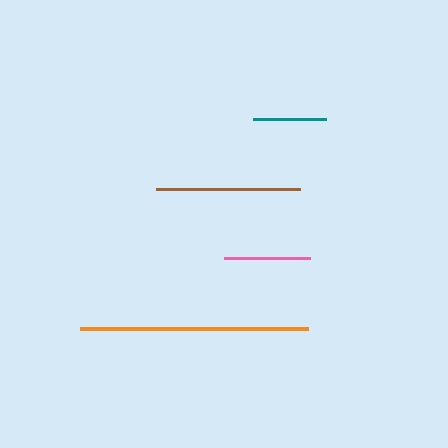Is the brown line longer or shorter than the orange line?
The orange line is longer than the brown line.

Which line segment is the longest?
The orange line is the longest at approximately 228 pixels.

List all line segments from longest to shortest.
From longest to shortest: orange, brown, pink, teal.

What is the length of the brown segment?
The brown segment is approximately 145 pixels long.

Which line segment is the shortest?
The teal line is the shortest at approximately 73 pixels.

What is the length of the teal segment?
The teal segment is approximately 73 pixels long.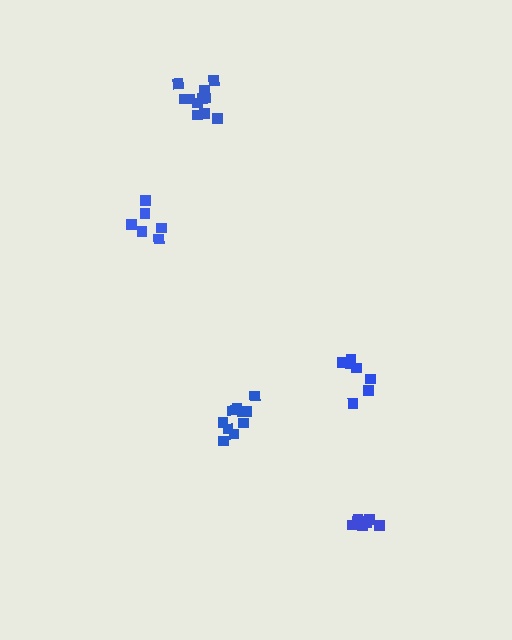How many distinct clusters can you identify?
There are 5 distinct clusters.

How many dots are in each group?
Group 1: 7 dots, Group 2: 10 dots, Group 3: 6 dots, Group 4: 11 dots, Group 5: 8 dots (42 total).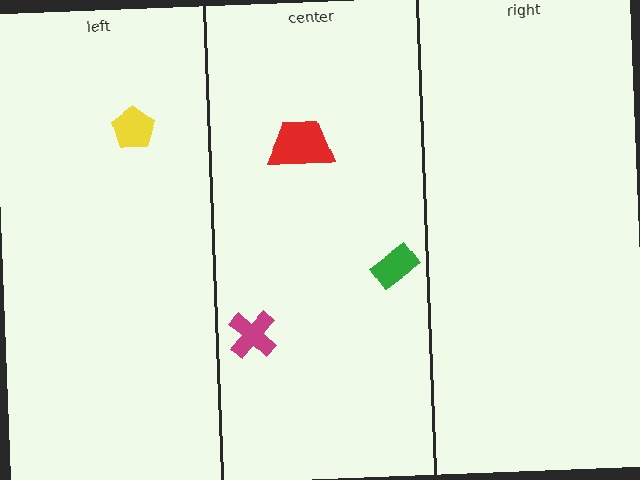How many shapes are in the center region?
3.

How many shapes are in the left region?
1.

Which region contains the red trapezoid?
The center region.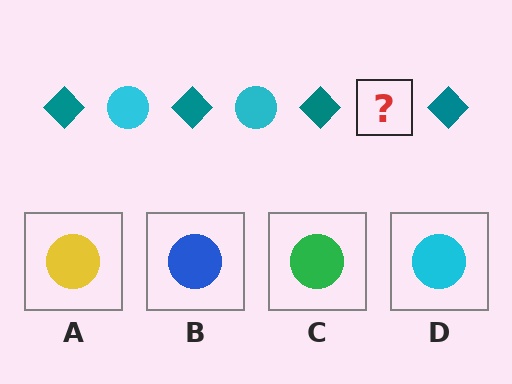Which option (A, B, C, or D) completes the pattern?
D.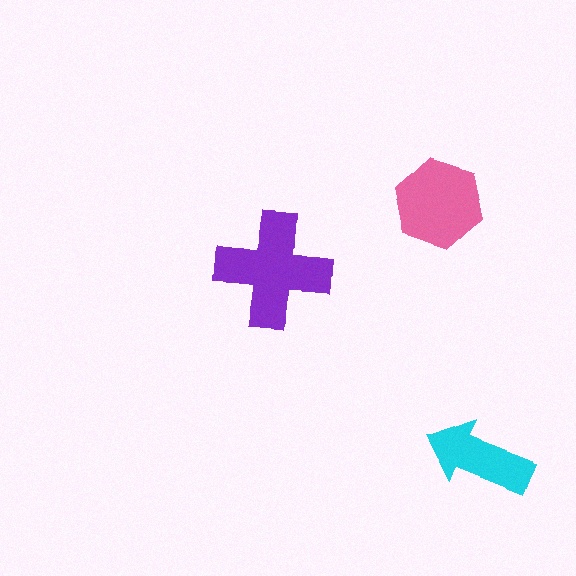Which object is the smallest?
The cyan arrow.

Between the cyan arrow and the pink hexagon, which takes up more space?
The pink hexagon.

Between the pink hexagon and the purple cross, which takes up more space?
The purple cross.